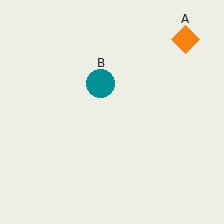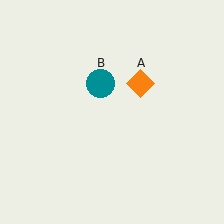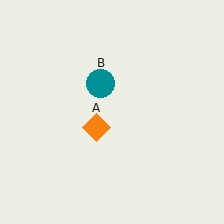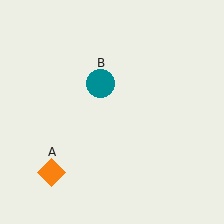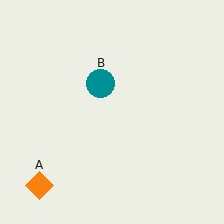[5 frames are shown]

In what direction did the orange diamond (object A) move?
The orange diamond (object A) moved down and to the left.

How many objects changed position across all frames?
1 object changed position: orange diamond (object A).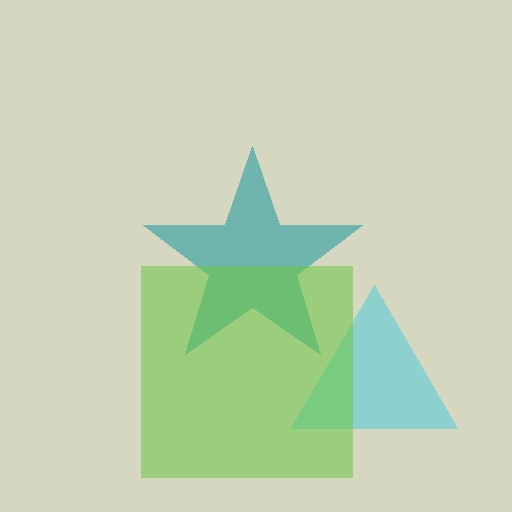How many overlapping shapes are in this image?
There are 3 overlapping shapes in the image.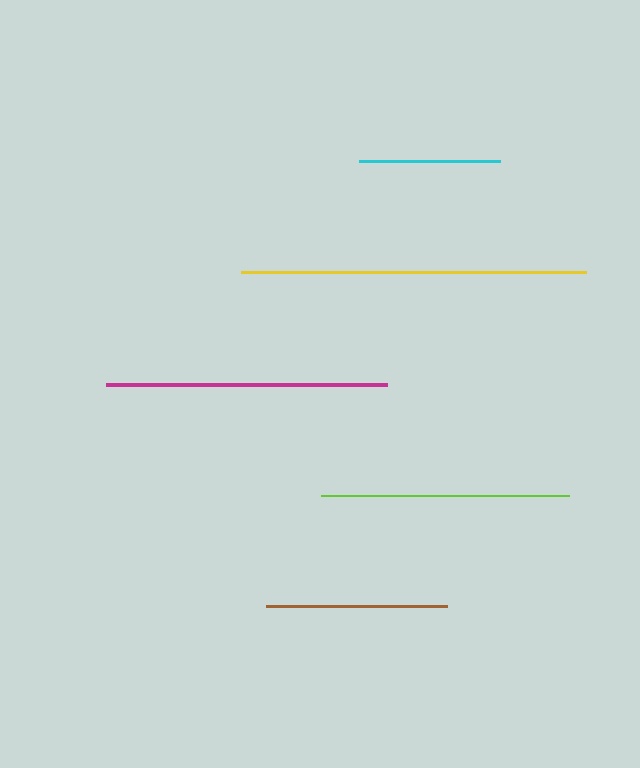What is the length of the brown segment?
The brown segment is approximately 181 pixels long.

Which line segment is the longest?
The yellow line is the longest at approximately 346 pixels.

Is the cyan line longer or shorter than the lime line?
The lime line is longer than the cyan line.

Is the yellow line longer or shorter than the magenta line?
The yellow line is longer than the magenta line.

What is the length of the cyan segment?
The cyan segment is approximately 142 pixels long.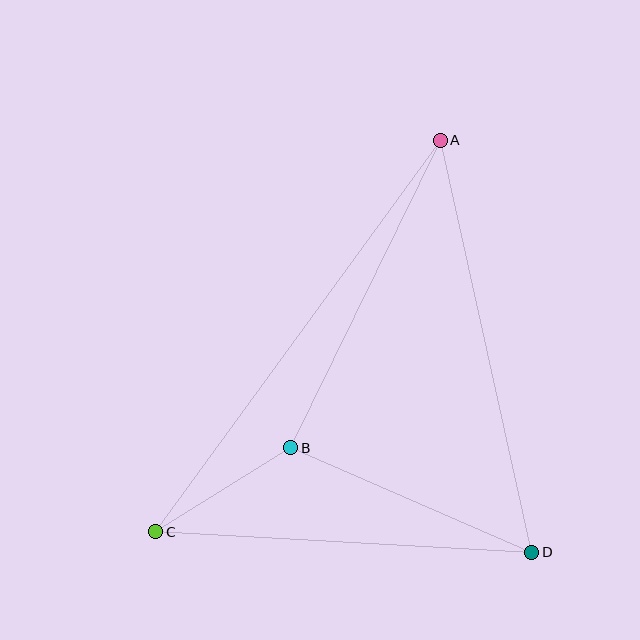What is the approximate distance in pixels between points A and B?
The distance between A and B is approximately 342 pixels.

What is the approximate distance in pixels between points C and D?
The distance between C and D is approximately 376 pixels.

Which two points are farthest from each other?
Points A and C are farthest from each other.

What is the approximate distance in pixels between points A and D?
The distance between A and D is approximately 422 pixels.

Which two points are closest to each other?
Points B and C are closest to each other.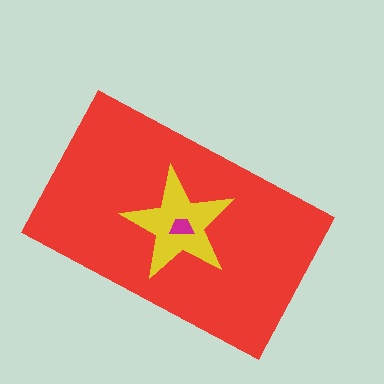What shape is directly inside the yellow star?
The magenta trapezoid.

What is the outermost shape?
The red rectangle.